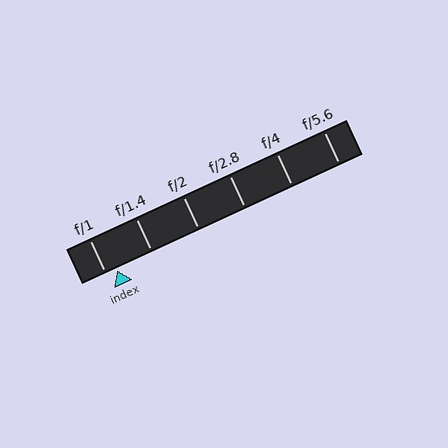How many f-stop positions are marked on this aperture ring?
There are 6 f-stop positions marked.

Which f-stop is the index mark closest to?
The index mark is closest to f/1.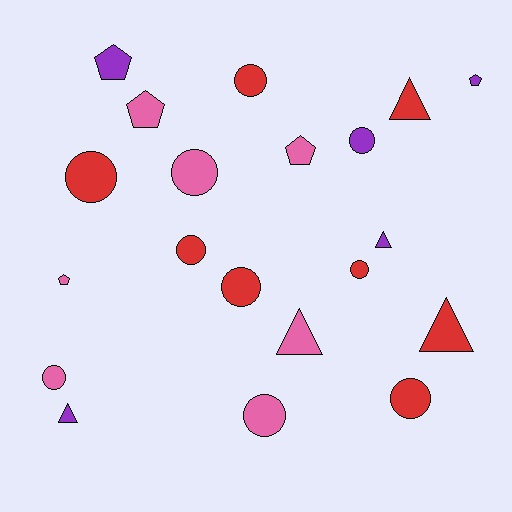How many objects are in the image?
There are 20 objects.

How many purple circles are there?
There is 1 purple circle.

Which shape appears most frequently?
Circle, with 10 objects.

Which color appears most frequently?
Red, with 8 objects.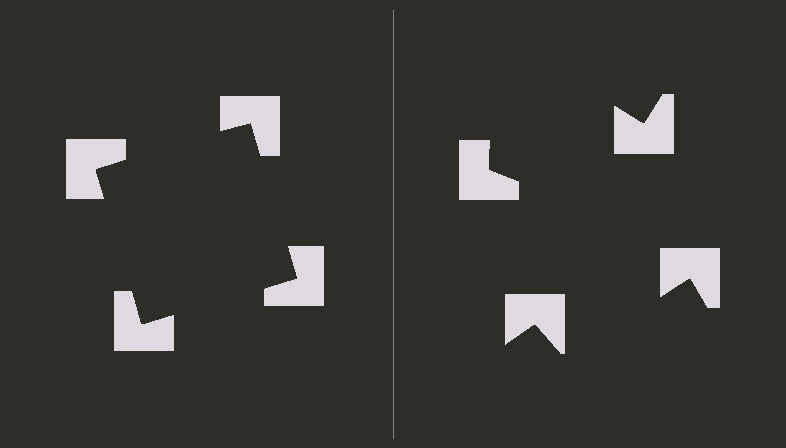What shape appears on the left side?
An illusory square.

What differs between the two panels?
The notched squares are positioned identically on both sides; only the wedge orientations differ. On the left they align to a square; on the right they are misaligned.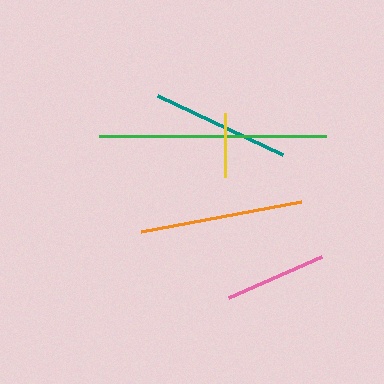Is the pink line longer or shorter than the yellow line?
The pink line is longer than the yellow line.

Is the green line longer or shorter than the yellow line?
The green line is longer than the yellow line.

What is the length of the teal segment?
The teal segment is approximately 139 pixels long.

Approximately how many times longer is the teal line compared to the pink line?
The teal line is approximately 1.4 times the length of the pink line.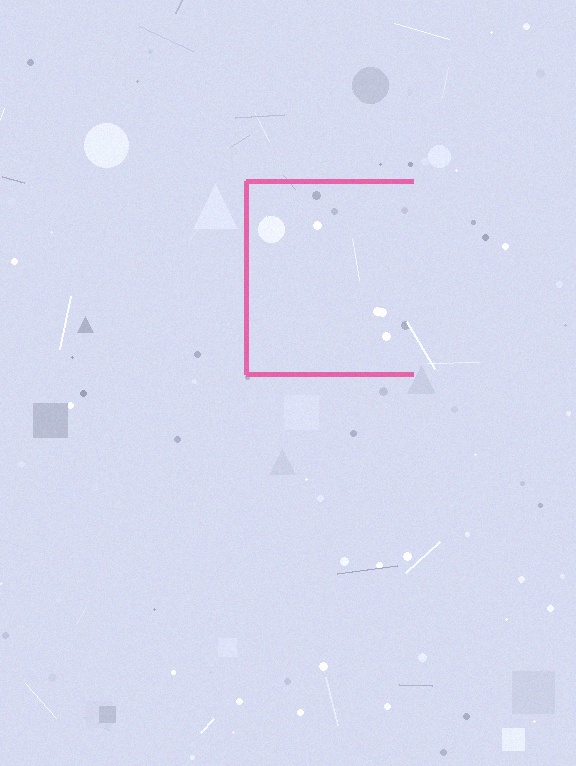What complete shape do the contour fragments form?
The contour fragments form a square.